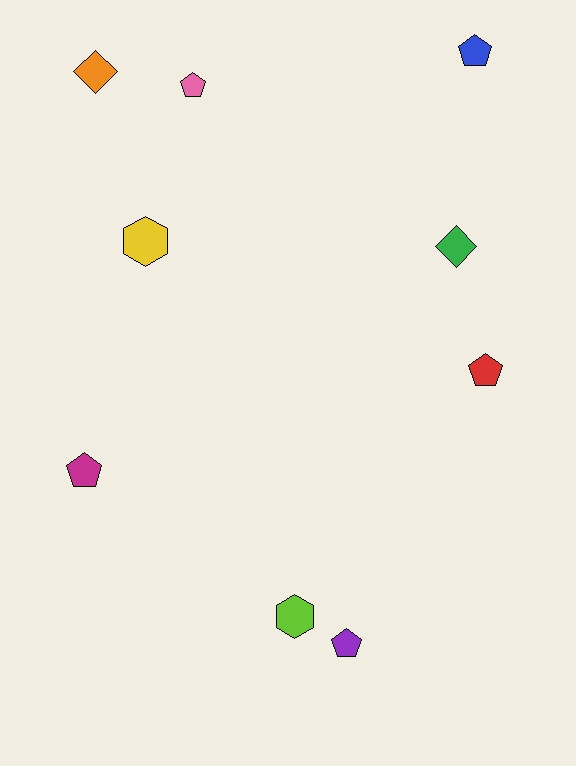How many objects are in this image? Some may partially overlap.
There are 9 objects.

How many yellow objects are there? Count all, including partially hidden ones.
There is 1 yellow object.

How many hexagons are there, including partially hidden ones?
There are 2 hexagons.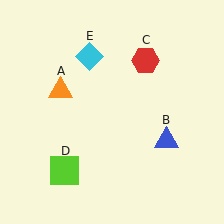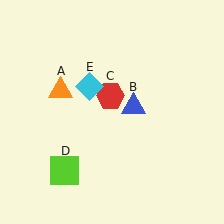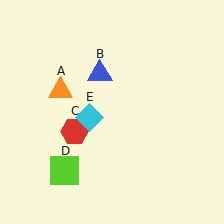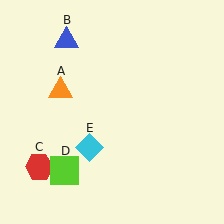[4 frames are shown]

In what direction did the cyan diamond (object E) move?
The cyan diamond (object E) moved down.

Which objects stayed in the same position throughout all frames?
Orange triangle (object A) and lime square (object D) remained stationary.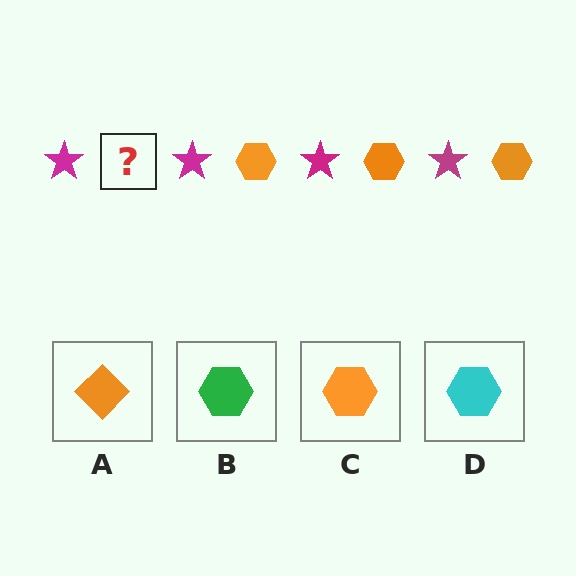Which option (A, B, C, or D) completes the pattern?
C.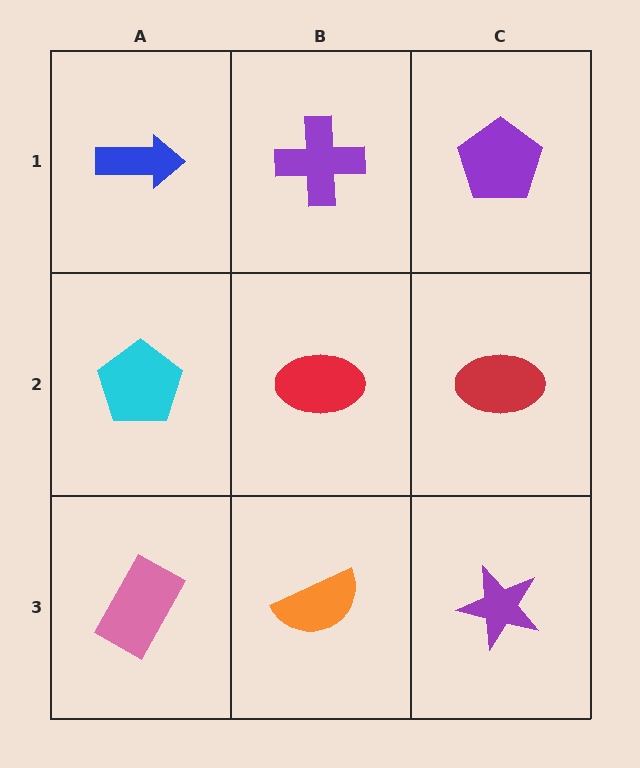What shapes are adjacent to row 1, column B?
A red ellipse (row 2, column B), a blue arrow (row 1, column A), a purple pentagon (row 1, column C).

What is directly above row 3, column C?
A red ellipse.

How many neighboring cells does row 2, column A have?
3.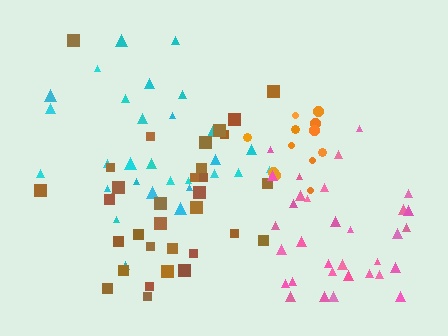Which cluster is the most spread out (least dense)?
Brown.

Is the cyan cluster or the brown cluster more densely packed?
Cyan.